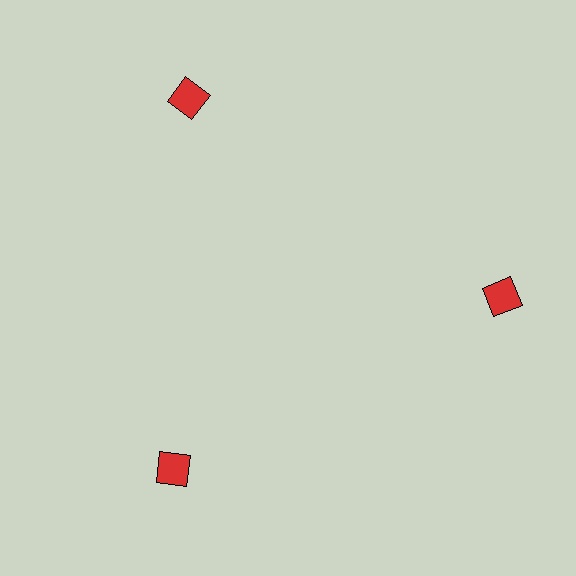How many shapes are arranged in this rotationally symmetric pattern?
There are 3 shapes, arranged in 3 groups of 1.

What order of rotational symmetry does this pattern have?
This pattern has 3-fold rotational symmetry.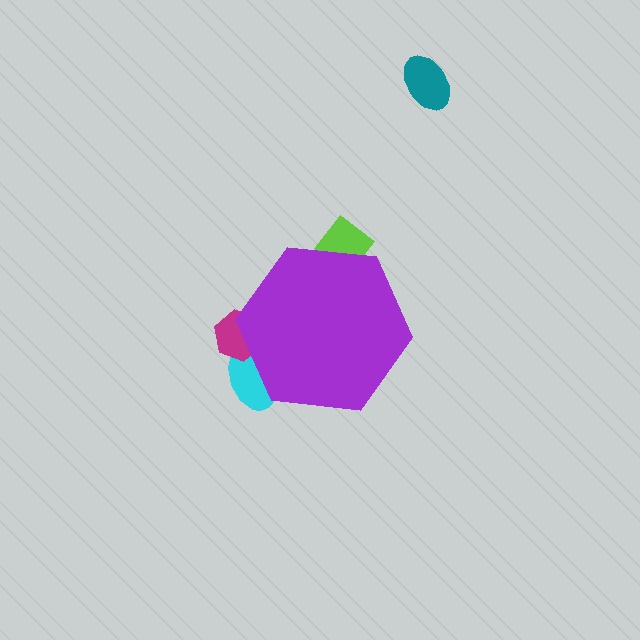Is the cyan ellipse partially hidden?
Yes, the cyan ellipse is partially hidden behind the purple hexagon.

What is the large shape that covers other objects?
A purple hexagon.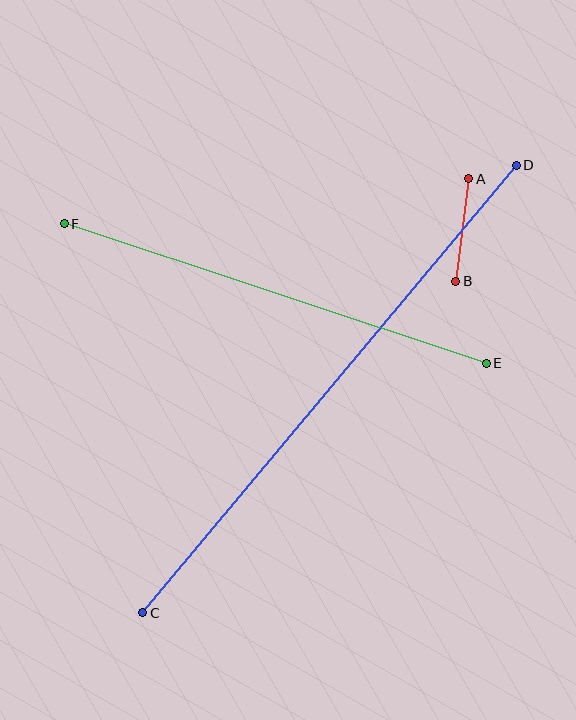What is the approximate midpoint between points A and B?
The midpoint is at approximately (462, 230) pixels.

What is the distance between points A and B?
The distance is approximately 103 pixels.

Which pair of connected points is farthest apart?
Points C and D are farthest apart.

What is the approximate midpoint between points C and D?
The midpoint is at approximately (329, 389) pixels.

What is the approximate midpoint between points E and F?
The midpoint is at approximately (275, 294) pixels.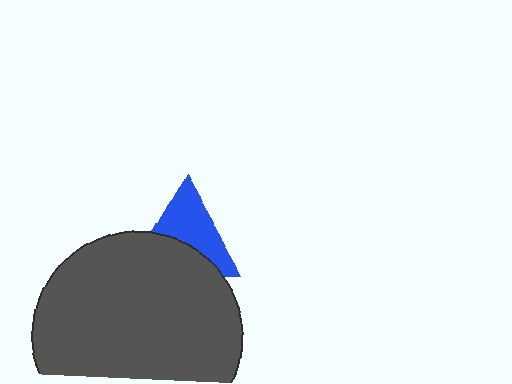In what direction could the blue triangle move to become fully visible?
The blue triangle could move up. That would shift it out from behind the dark gray circle entirely.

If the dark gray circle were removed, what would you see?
You would see the complete blue triangle.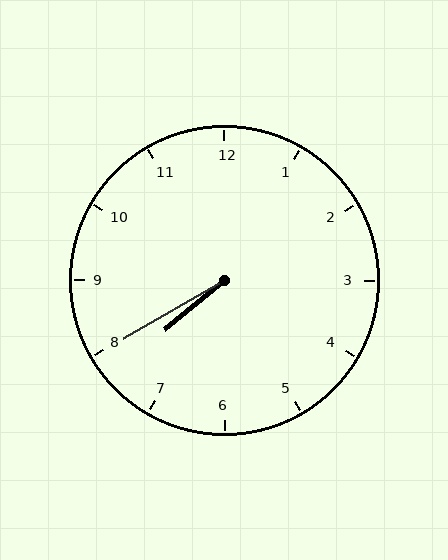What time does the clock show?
7:40.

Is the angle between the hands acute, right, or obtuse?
It is acute.